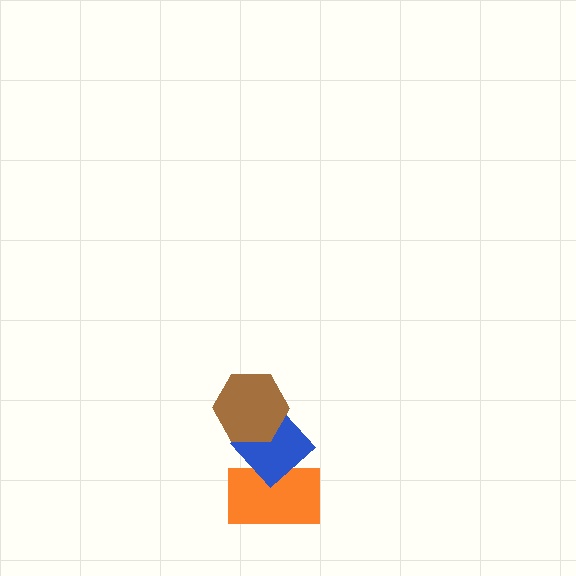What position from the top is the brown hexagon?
The brown hexagon is 1st from the top.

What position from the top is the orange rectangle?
The orange rectangle is 3rd from the top.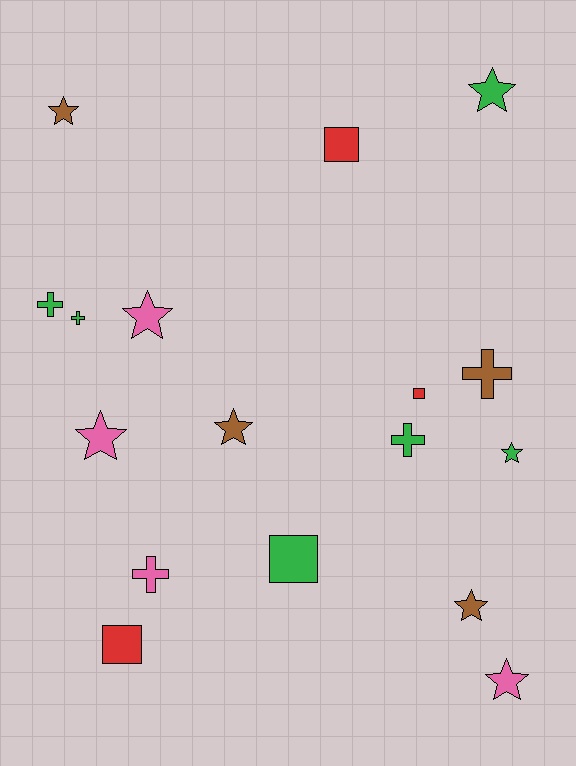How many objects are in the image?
There are 17 objects.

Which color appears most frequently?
Green, with 6 objects.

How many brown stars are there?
There are 3 brown stars.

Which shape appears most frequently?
Star, with 8 objects.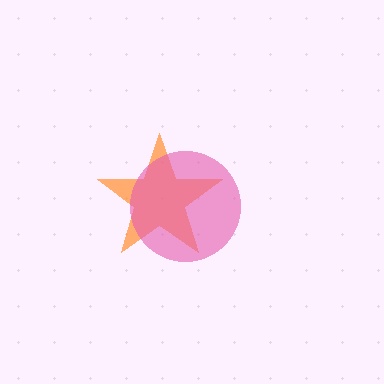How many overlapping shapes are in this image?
There are 2 overlapping shapes in the image.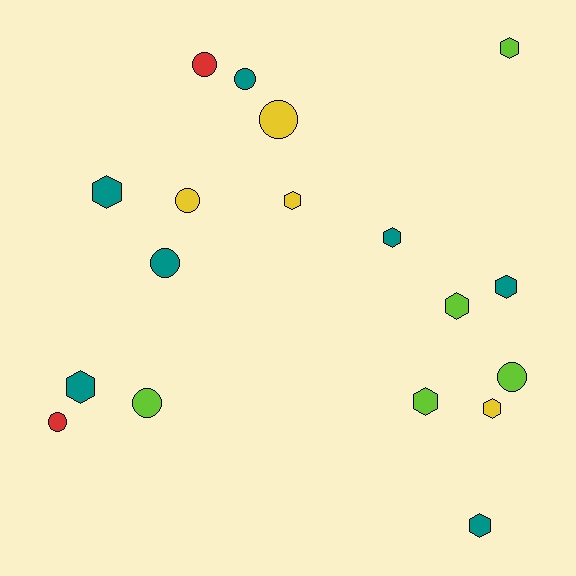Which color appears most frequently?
Teal, with 7 objects.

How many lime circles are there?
There are 2 lime circles.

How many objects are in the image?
There are 18 objects.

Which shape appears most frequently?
Hexagon, with 10 objects.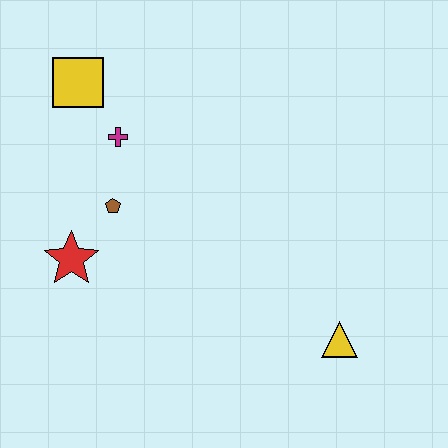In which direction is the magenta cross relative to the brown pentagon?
The magenta cross is above the brown pentagon.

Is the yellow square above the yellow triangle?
Yes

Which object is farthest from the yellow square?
The yellow triangle is farthest from the yellow square.